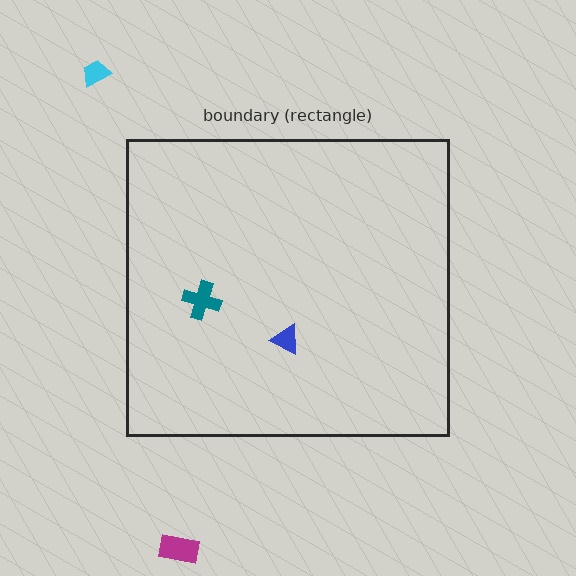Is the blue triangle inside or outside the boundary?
Inside.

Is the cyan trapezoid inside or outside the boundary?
Outside.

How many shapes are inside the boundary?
2 inside, 2 outside.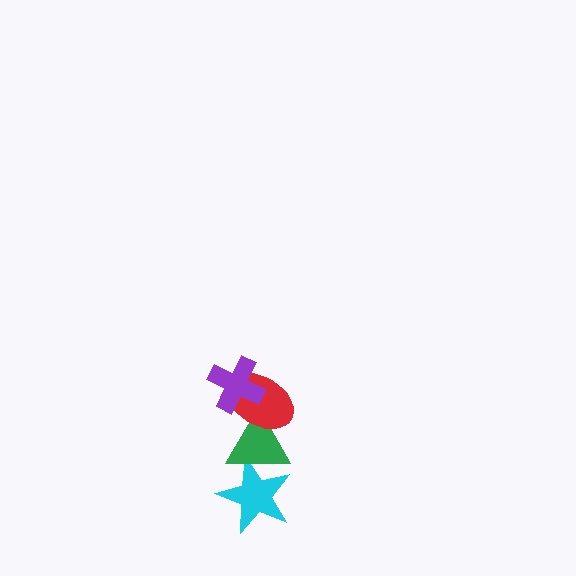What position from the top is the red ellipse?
The red ellipse is 2nd from the top.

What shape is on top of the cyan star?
The green triangle is on top of the cyan star.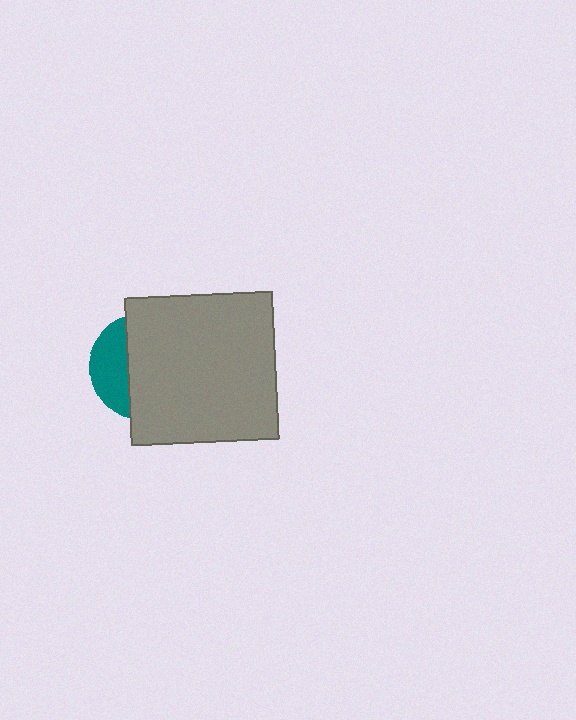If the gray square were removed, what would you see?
You would see the complete teal circle.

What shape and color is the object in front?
The object in front is a gray square.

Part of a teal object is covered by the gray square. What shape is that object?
It is a circle.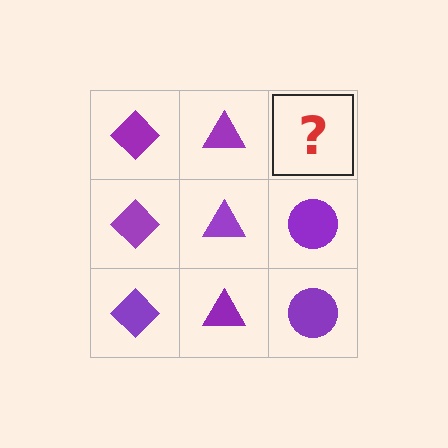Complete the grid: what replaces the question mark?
The question mark should be replaced with a purple circle.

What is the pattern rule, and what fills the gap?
The rule is that each column has a consistent shape. The gap should be filled with a purple circle.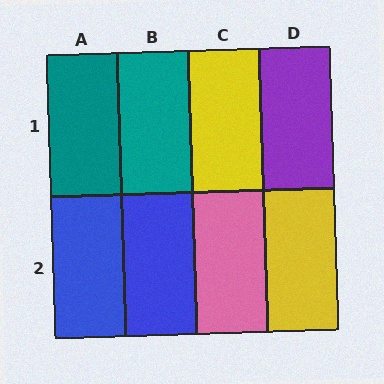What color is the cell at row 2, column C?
Pink.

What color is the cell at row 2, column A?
Blue.